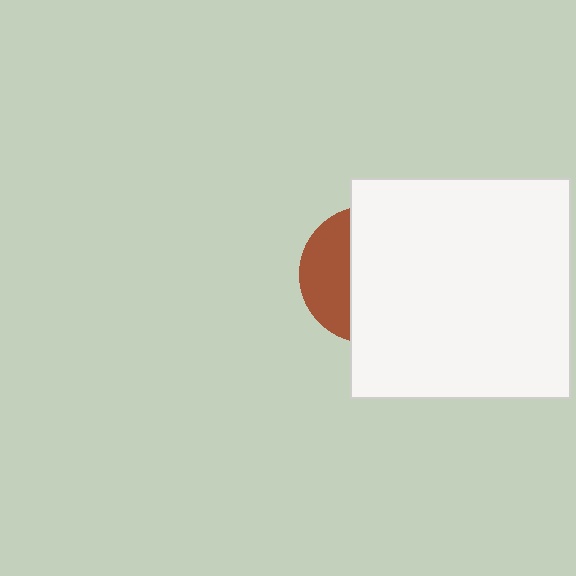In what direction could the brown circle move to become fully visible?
The brown circle could move left. That would shift it out from behind the white square entirely.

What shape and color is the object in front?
The object in front is a white square.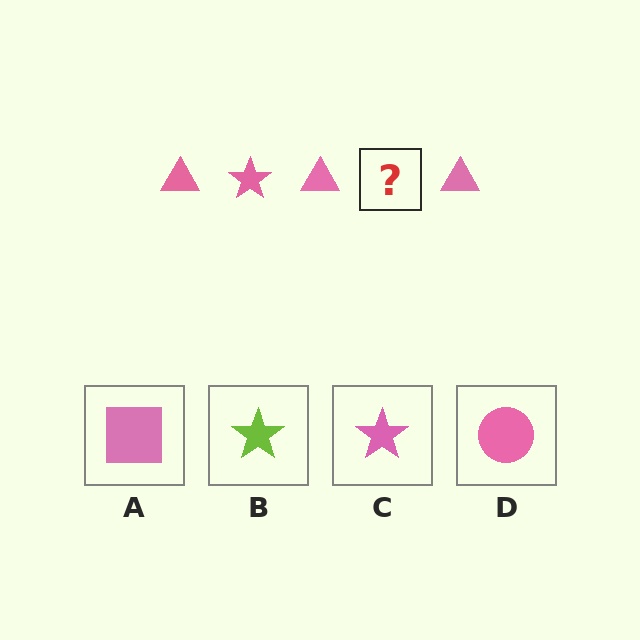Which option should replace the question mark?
Option C.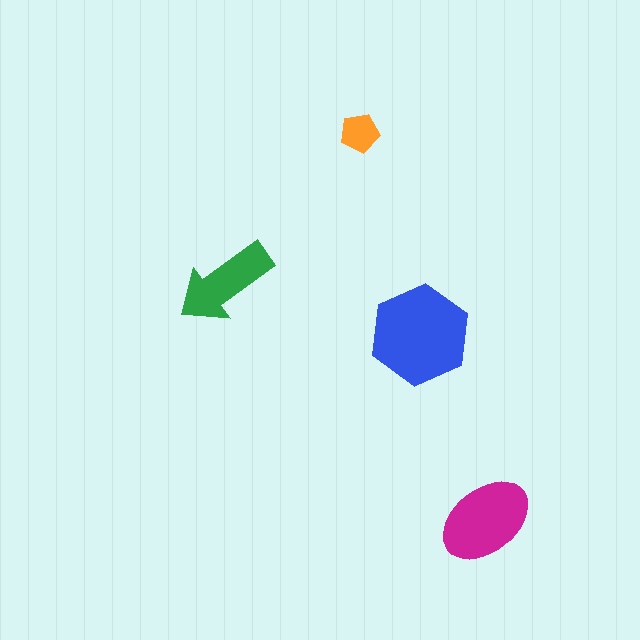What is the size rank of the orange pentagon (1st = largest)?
4th.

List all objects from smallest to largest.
The orange pentagon, the green arrow, the magenta ellipse, the blue hexagon.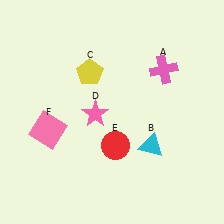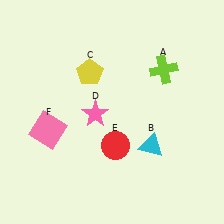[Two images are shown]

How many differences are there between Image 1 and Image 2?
There is 1 difference between the two images.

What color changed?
The cross (A) changed from pink in Image 1 to lime in Image 2.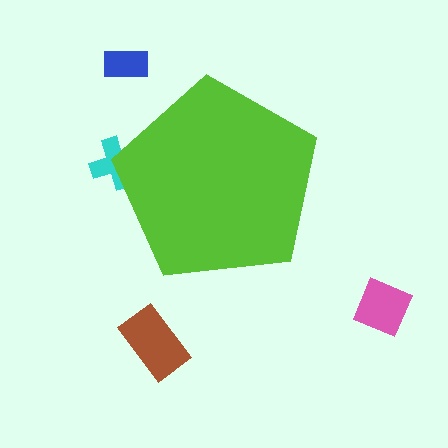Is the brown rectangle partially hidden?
No, the brown rectangle is fully visible.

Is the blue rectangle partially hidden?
No, the blue rectangle is fully visible.